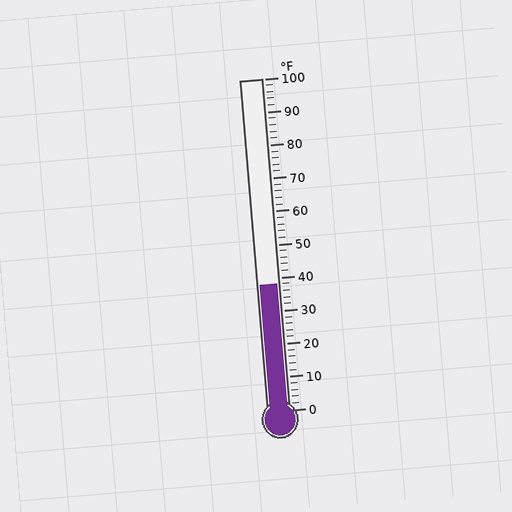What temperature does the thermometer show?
The thermometer shows approximately 38°F.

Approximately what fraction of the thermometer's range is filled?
The thermometer is filled to approximately 40% of its range.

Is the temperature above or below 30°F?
The temperature is above 30°F.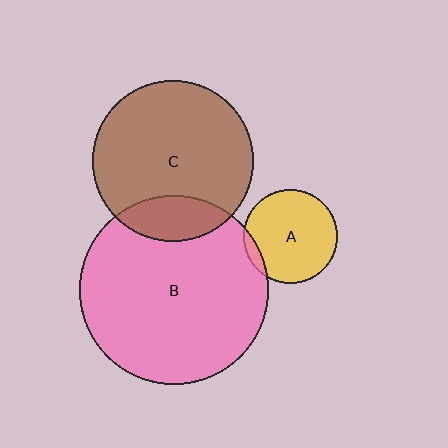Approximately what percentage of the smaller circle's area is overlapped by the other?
Approximately 20%.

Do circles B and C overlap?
Yes.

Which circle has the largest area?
Circle B (pink).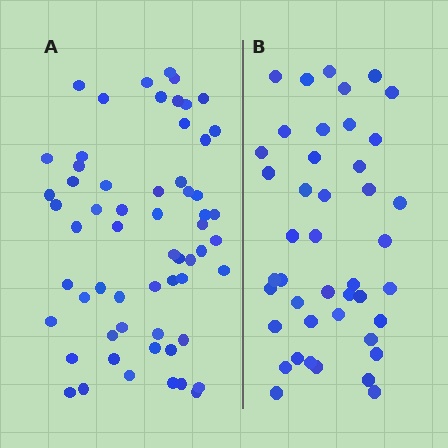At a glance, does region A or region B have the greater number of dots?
Region A (the left region) has more dots.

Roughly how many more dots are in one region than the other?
Region A has approximately 15 more dots than region B.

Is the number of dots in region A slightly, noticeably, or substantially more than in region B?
Region A has noticeably more, but not dramatically so. The ratio is roughly 1.4 to 1.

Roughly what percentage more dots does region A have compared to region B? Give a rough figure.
About 40% more.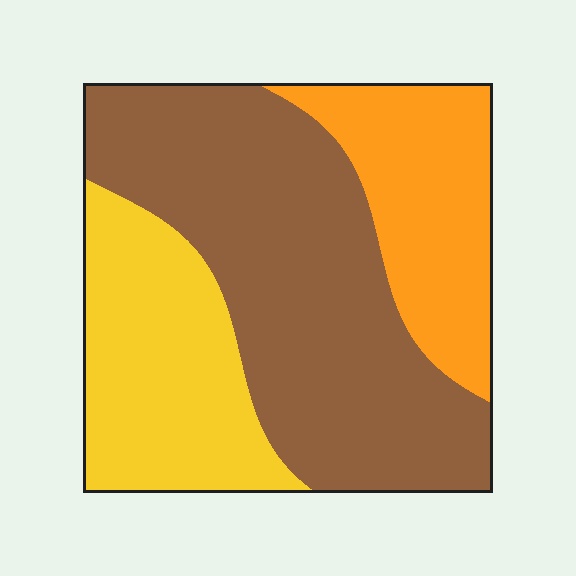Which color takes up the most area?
Brown, at roughly 50%.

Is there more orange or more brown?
Brown.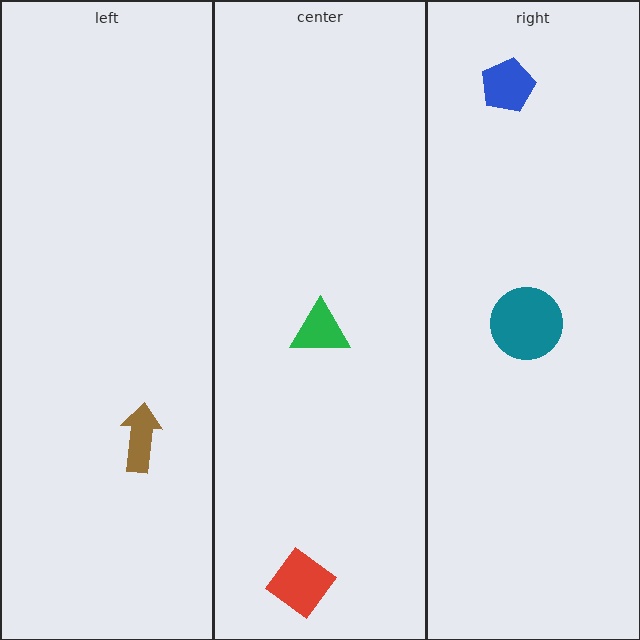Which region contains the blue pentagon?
The right region.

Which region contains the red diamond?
The center region.